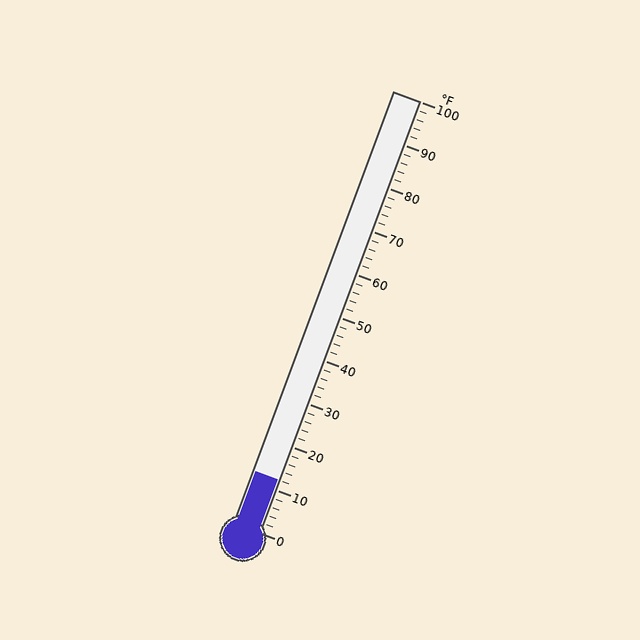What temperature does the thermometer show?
The thermometer shows approximately 12°F.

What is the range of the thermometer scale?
The thermometer scale ranges from 0°F to 100°F.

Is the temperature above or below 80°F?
The temperature is below 80°F.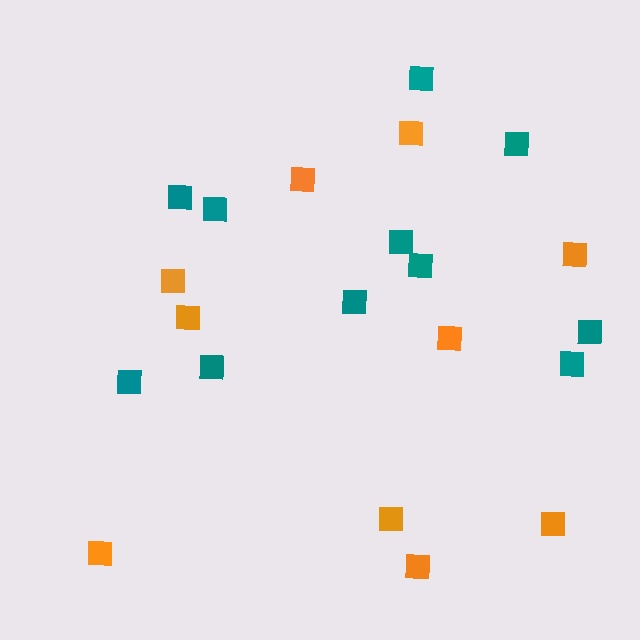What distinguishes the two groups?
There are 2 groups: one group of orange squares (10) and one group of teal squares (11).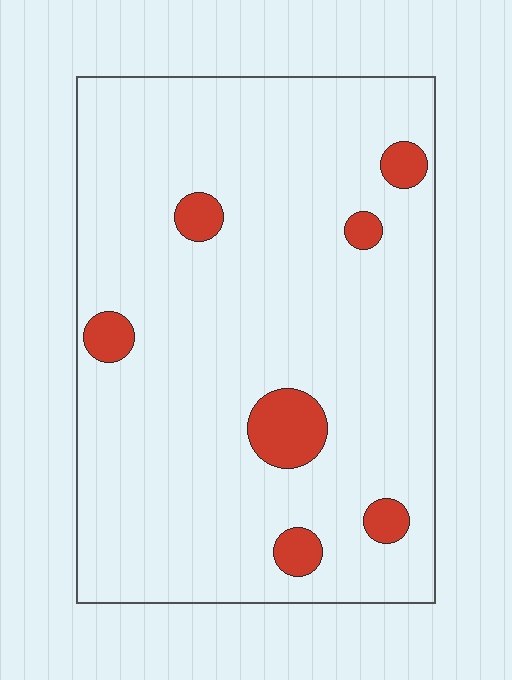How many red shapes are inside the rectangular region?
7.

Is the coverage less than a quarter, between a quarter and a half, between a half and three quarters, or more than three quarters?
Less than a quarter.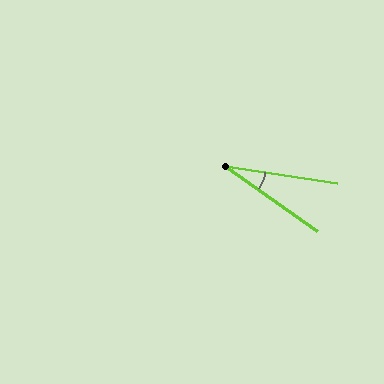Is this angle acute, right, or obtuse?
It is acute.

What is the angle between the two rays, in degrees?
Approximately 26 degrees.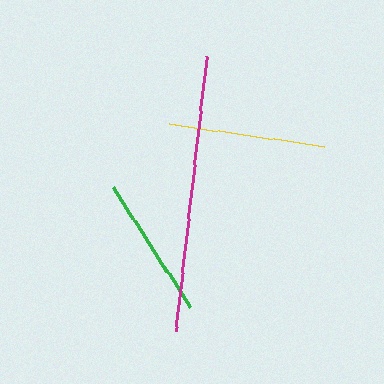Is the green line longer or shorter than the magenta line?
The magenta line is longer than the green line.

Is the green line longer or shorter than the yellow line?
The yellow line is longer than the green line.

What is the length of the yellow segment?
The yellow segment is approximately 156 pixels long.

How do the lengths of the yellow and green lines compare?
The yellow and green lines are approximately the same length.